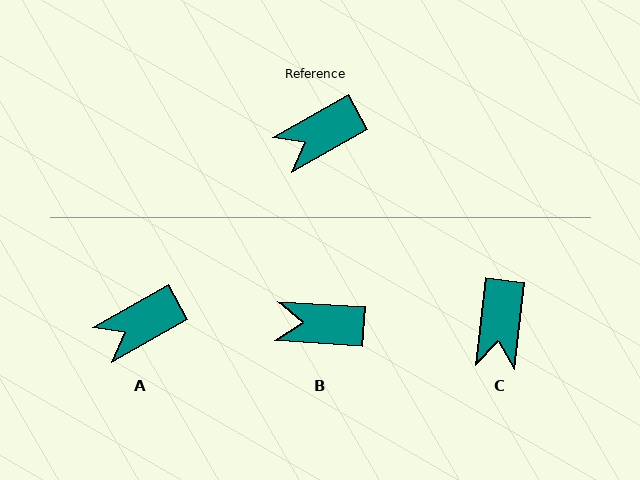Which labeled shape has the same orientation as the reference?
A.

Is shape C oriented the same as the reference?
No, it is off by about 55 degrees.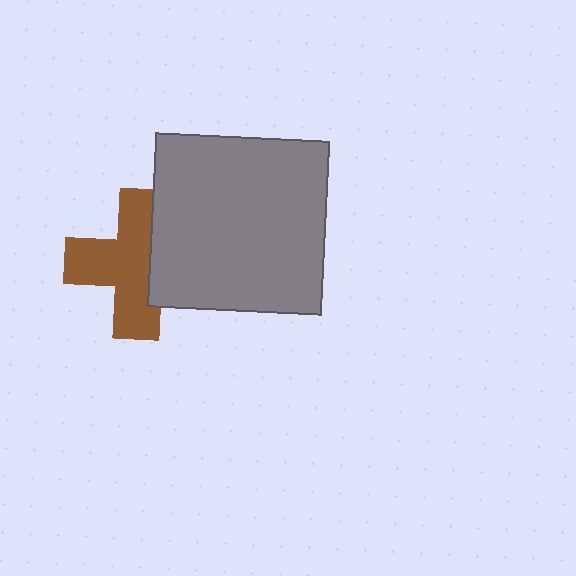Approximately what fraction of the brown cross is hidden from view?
Roughly 35% of the brown cross is hidden behind the gray square.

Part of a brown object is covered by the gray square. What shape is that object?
It is a cross.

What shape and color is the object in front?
The object in front is a gray square.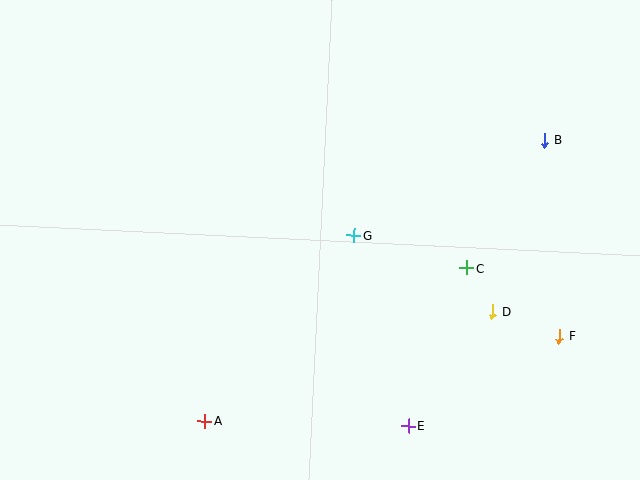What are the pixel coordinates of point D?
Point D is at (492, 312).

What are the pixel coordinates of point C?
Point C is at (467, 268).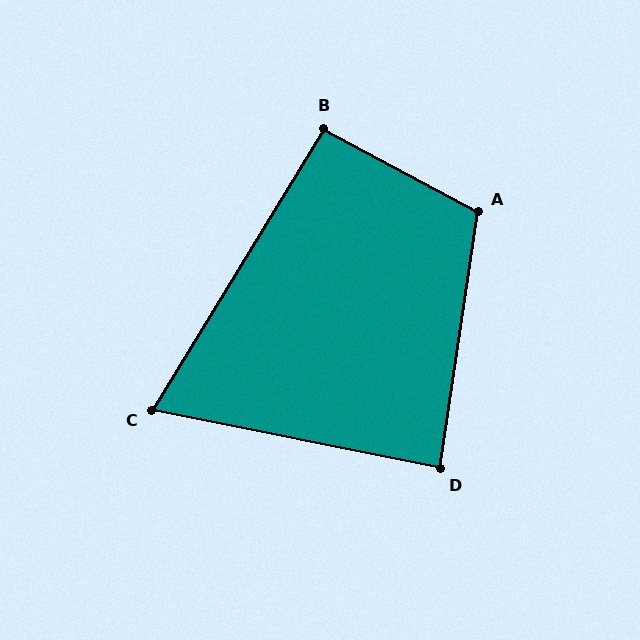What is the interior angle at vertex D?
Approximately 87 degrees (approximately right).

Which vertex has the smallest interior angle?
C, at approximately 70 degrees.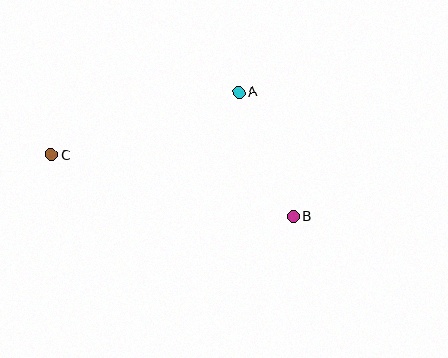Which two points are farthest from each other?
Points B and C are farthest from each other.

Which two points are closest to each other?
Points A and B are closest to each other.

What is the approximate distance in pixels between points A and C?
The distance between A and C is approximately 198 pixels.